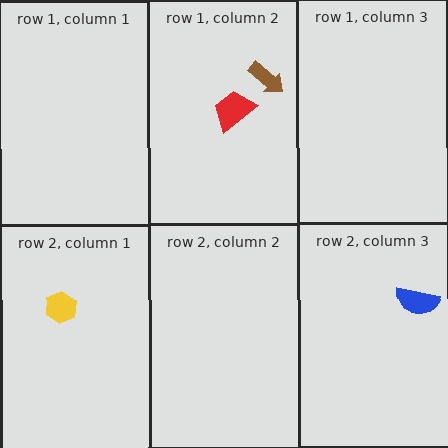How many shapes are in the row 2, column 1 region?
1.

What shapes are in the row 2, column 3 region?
The blue semicircle.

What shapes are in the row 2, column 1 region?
The yellow hexagon.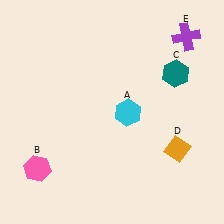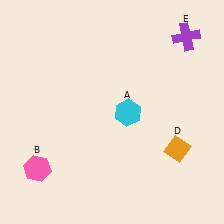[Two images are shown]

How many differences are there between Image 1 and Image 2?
There is 1 difference between the two images.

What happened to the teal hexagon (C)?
The teal hexagon (C) was removed in Image 2. It was in the top-right area of Image 1.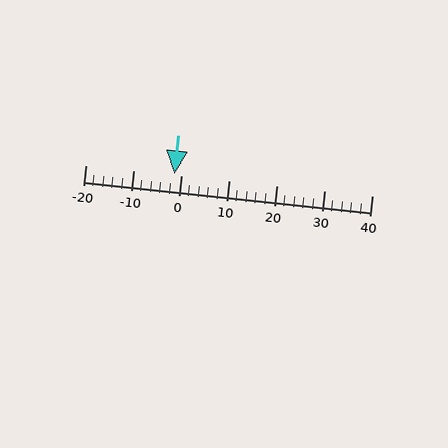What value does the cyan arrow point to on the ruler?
The cyan arrow points to approximately -1.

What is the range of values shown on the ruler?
The ruler shows values from -20 to 40.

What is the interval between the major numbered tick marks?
The major tick marks are spaced 10 units apart.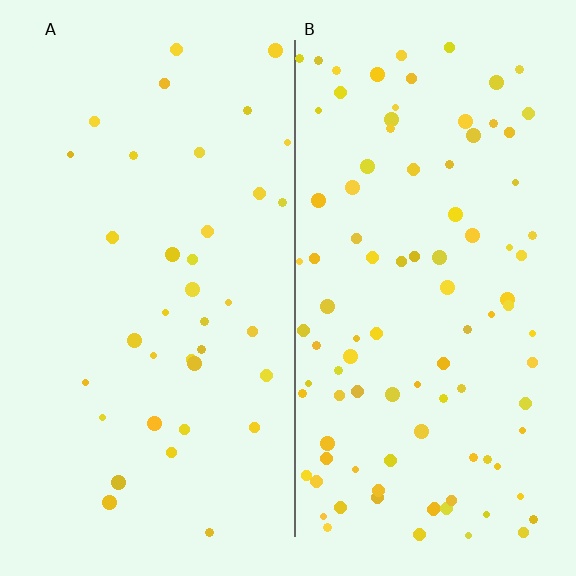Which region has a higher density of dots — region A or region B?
B (the right).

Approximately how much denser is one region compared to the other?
Approximately 2.6× — region B over region A.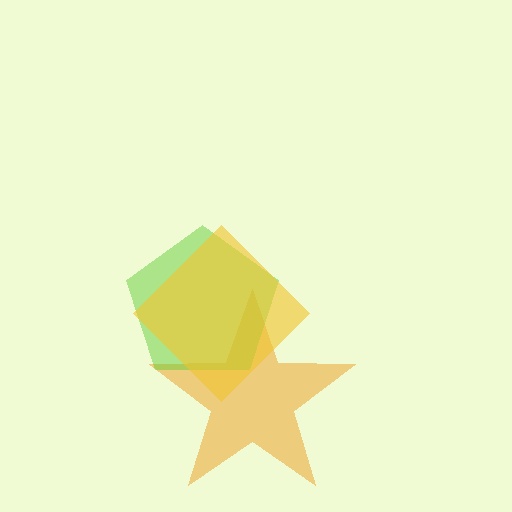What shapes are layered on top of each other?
The layered shapes are: an orange star, a lime pentagon, a yellow diamond.